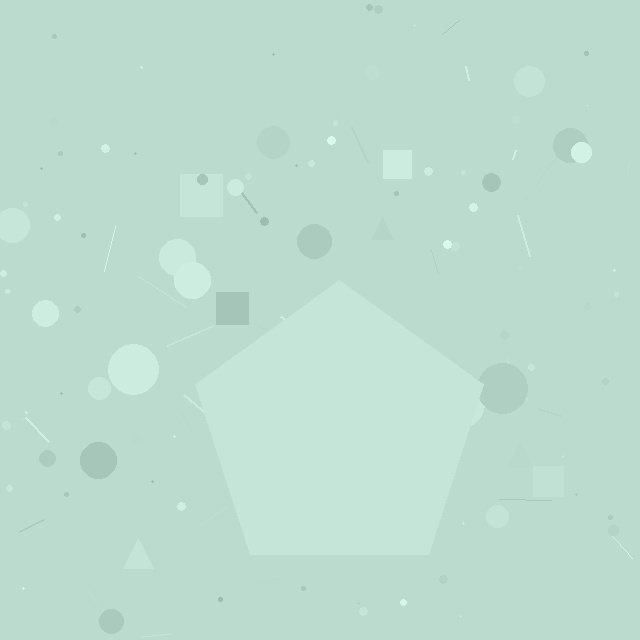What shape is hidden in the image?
A pentagon is hidden in the image.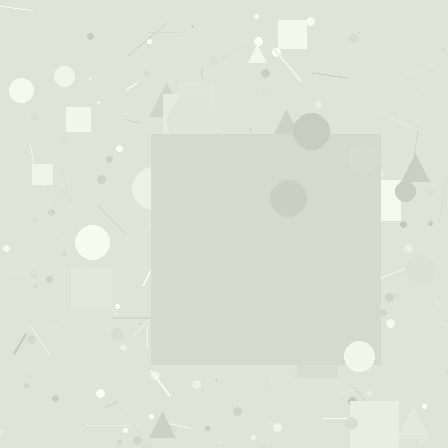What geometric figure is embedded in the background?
A square is embedded in the background.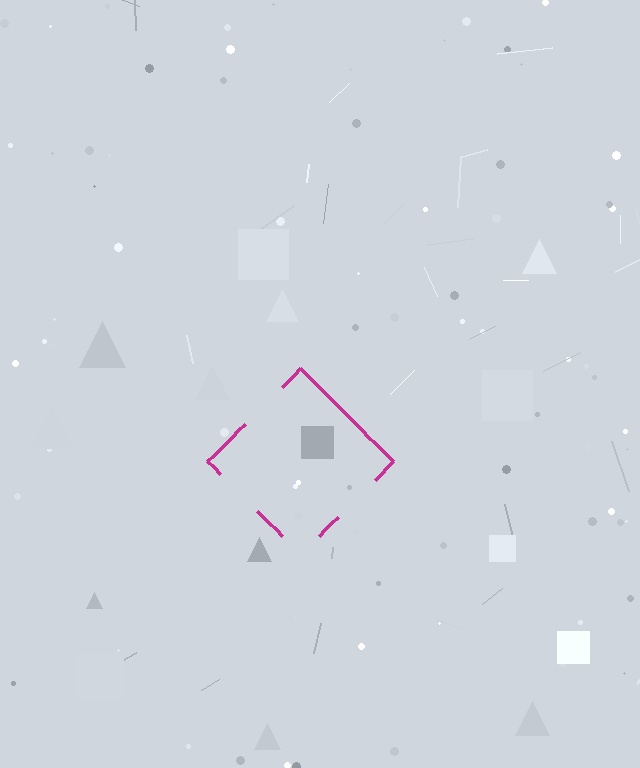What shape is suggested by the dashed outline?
The dashed outline suggests a diamond.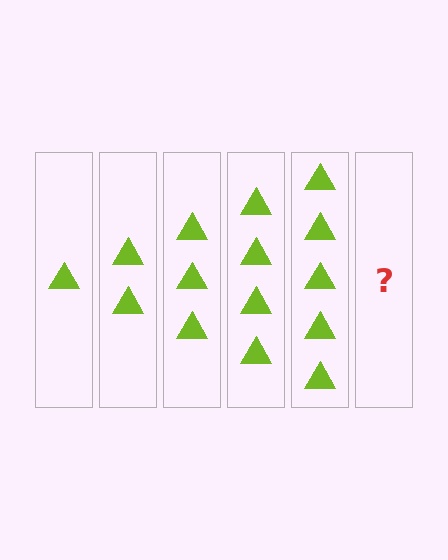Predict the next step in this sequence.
The next step is 6 triangles.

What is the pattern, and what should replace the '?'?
The pattern is that each step adds one more triangle. The '?' should be 6 triangles.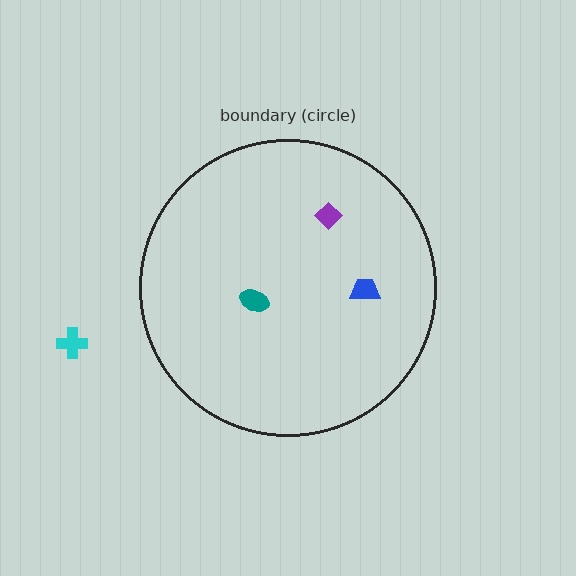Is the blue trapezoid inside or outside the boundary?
Inside.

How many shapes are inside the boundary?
3 inside, 1 outside.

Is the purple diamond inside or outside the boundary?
Inside.